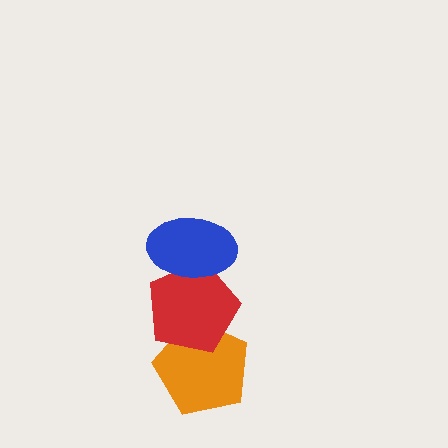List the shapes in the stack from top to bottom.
From top to bottom: the blue ellipse, the red pentagon, the orange pentagon.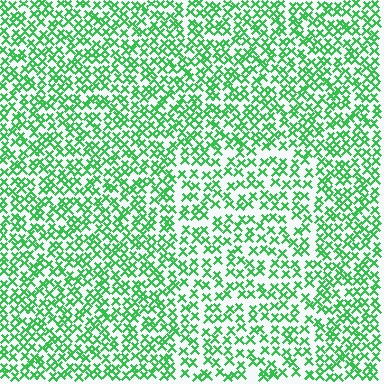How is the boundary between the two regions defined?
The boundary is defined by a change in element density (approximately 1.5x ratio). All elements are the same color, size, and shape.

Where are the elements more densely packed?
The elements are more densely packed outside the rectangle boundary.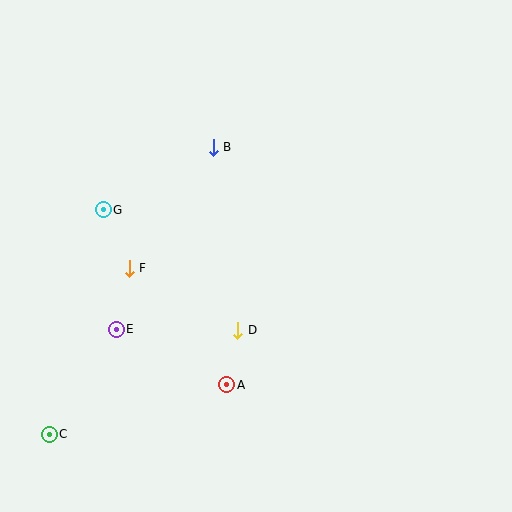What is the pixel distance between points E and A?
The distance between E and A is 124 pixels.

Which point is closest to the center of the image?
Point D at (238, 330) is closest to the center.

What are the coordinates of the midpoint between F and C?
The midpoint between F and C is at (89, 351).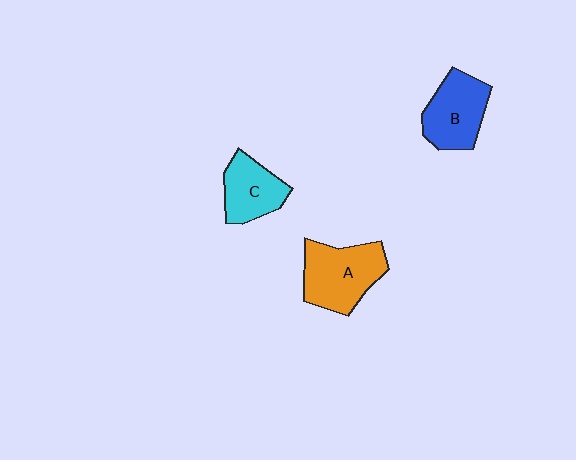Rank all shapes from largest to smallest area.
From largest to smallest: A (orange), B (blue), C (cyan).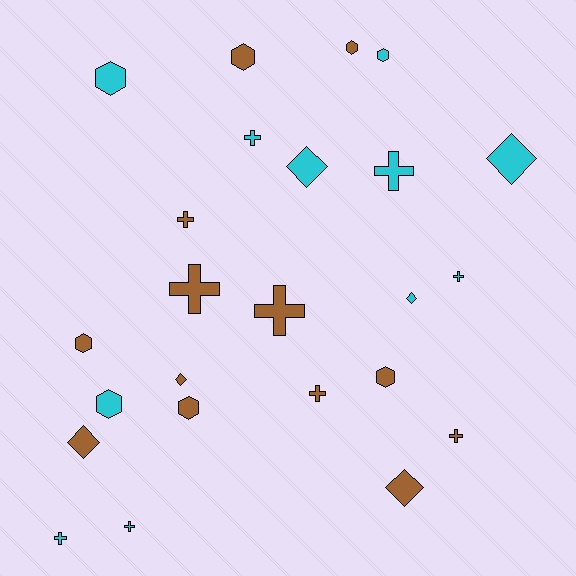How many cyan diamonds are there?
There are 3 cyan diamonds.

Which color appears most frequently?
Brown, with 13 objects.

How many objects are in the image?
There are 24 objects.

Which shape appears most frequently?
Cross, with 10 objects.